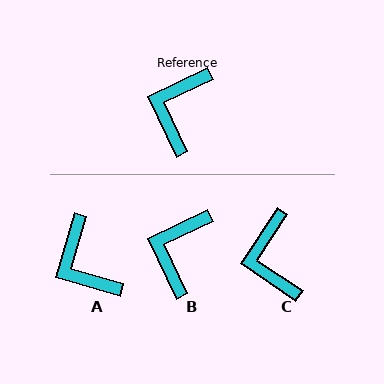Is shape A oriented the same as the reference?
No, it is off by about 48 degrees.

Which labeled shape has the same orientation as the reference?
B.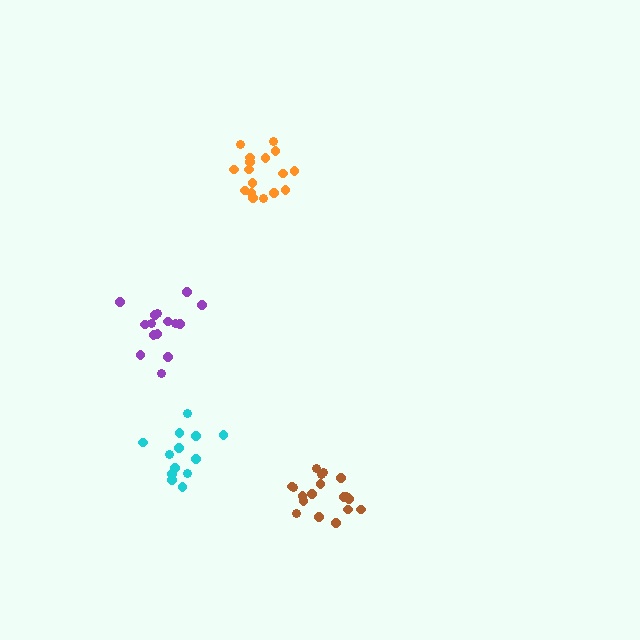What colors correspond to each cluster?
The clusters are colored: purple, orange, cyan, brown.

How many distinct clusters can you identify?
There are 4 distinct clusters.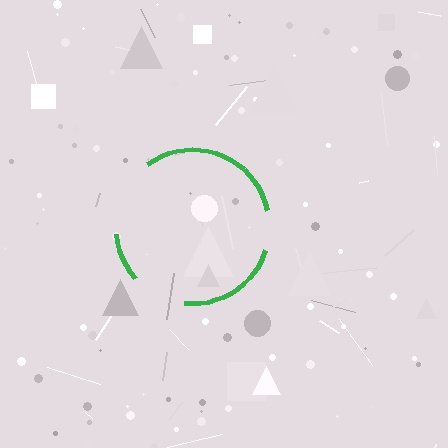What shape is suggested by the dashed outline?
The dashed outline suggests a circle.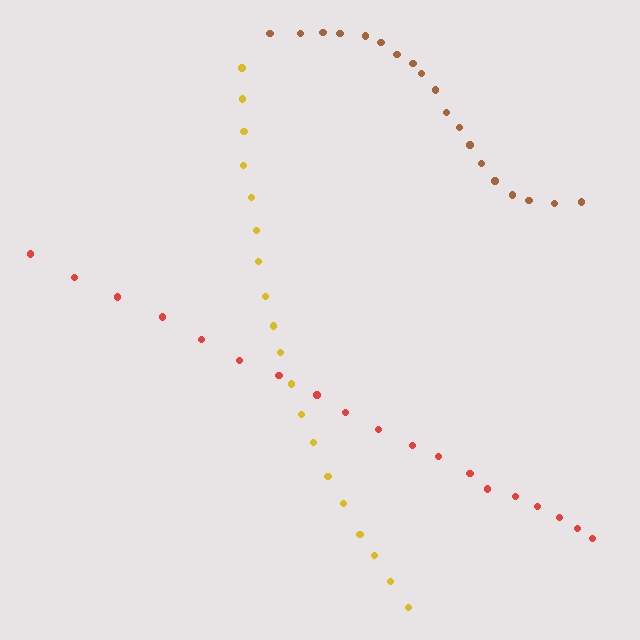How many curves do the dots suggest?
There are 3 distinct paths.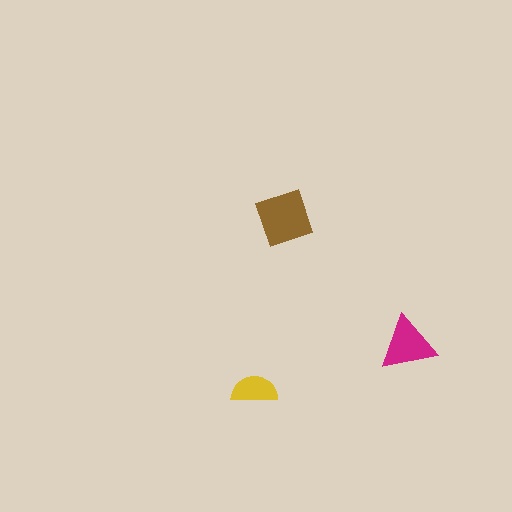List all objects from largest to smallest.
The brown square, the magenta triangle, the yellow semicircle.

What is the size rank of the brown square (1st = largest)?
1st.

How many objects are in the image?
There are 3 objects in the image.